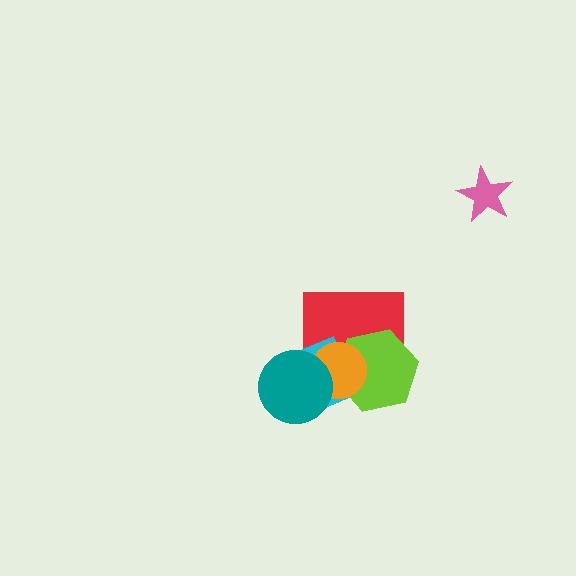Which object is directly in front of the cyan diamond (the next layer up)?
The lime hexagon is directly in front of the cyan diamond.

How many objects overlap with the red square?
4 objects overlap with the red square.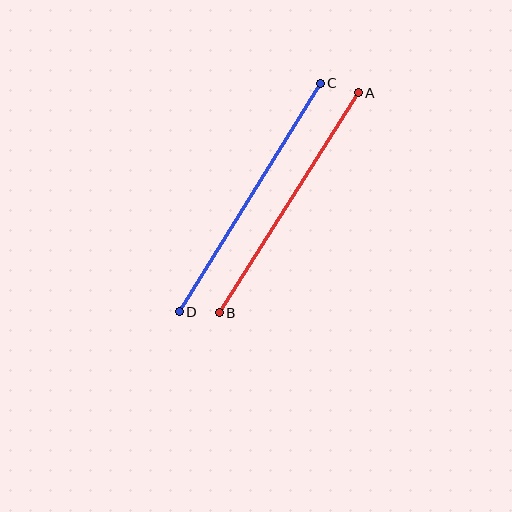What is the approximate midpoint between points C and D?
The midpoint is at approximately (250, 198) pixels.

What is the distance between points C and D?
The distance is approximately 269 pixels.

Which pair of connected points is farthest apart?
Points C and D are farthest apart.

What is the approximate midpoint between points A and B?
The midpoint is at approximately (289, 203) pixels.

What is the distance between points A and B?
The distance is approximately 261 pixels.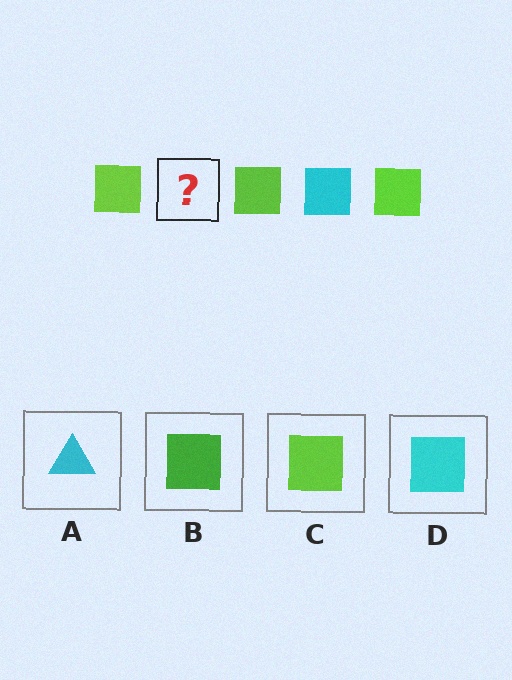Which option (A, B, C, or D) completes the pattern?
D.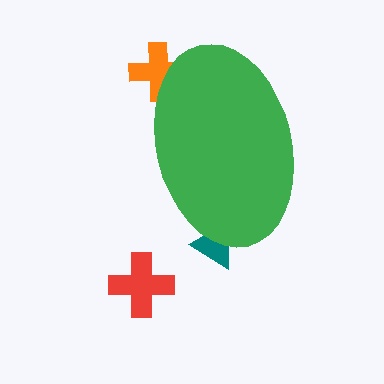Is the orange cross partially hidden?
Yes, the orange cross is partially hidden behind the green ellipse.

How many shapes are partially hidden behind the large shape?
2 shapes are partially hidden.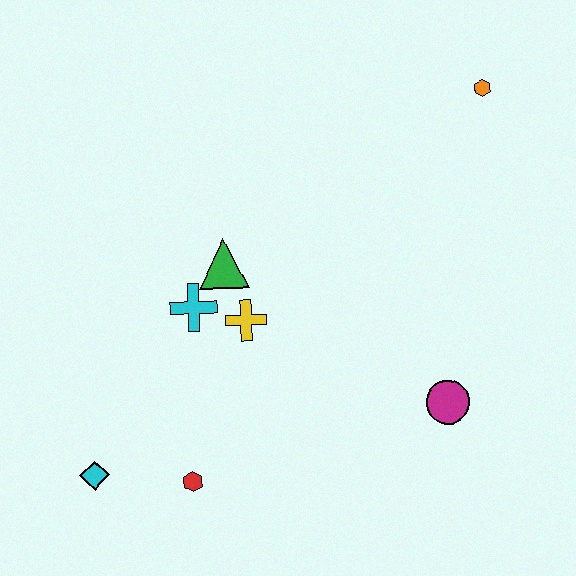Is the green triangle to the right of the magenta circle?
No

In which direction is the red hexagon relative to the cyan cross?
The red hexagon is below the cyan cross.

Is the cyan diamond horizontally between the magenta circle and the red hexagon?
No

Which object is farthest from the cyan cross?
The orange hexagon is farthest from the cyan cross.